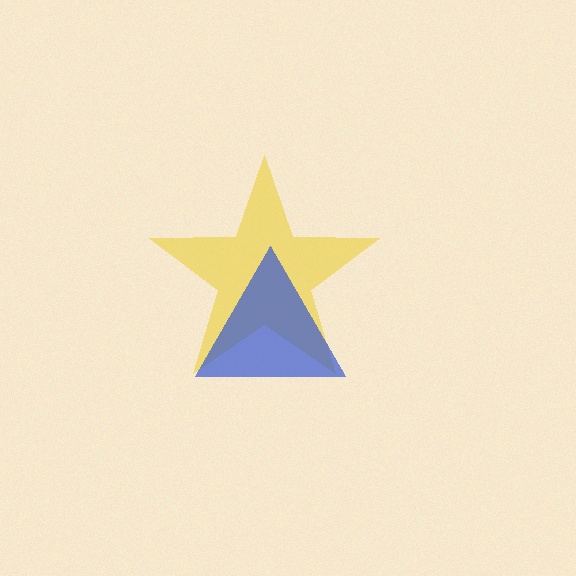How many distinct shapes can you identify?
There are 2 distinct shapes: a yellow star, a blue triangle.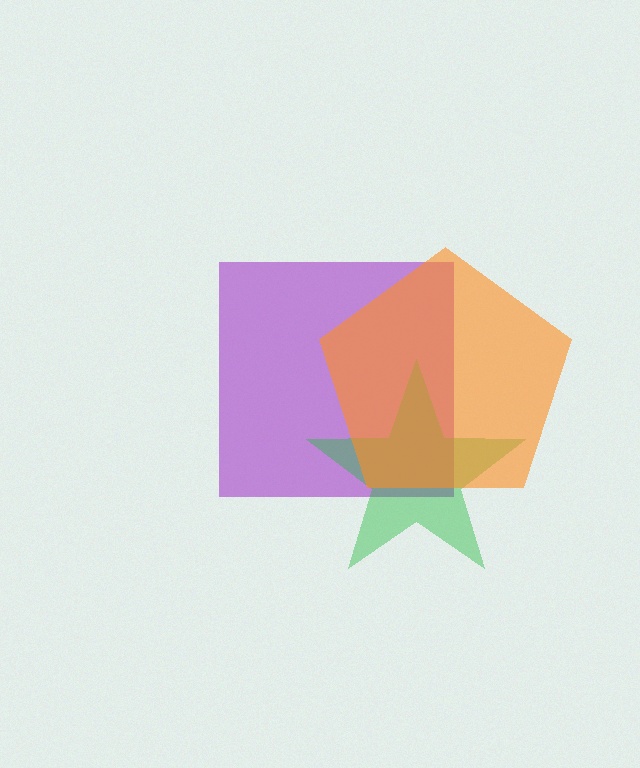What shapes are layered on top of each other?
The layered shapes are: a purple square, a green star, an orange pentagon.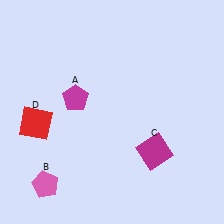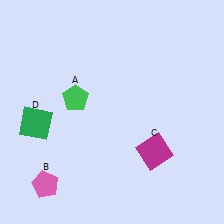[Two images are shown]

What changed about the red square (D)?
In Image 1, D is red. In Image 2, it changed to green.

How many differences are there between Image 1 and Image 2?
There are 2 differences between the two images.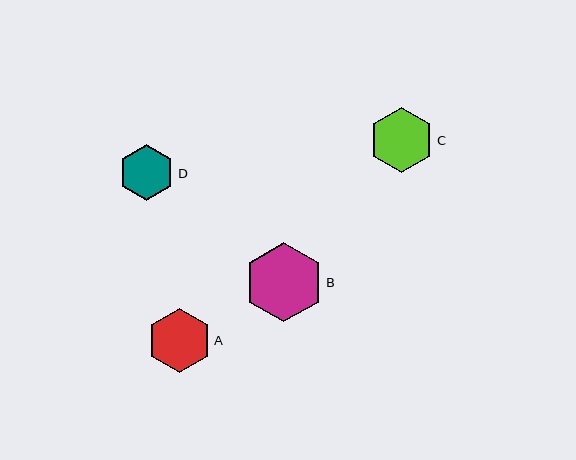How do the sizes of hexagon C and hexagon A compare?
Hexagon C and hexagon A are approximately the same size.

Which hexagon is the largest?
Hexagon B is the largest with a size of approximately 80 pixels.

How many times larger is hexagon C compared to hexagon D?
Hexagon C is approximately 1.2 times the size of hexagon D.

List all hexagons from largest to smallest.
From largest to smallest: B, C, A, D.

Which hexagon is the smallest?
Hexagon D is the smallest with a size of approximately 56 pixels.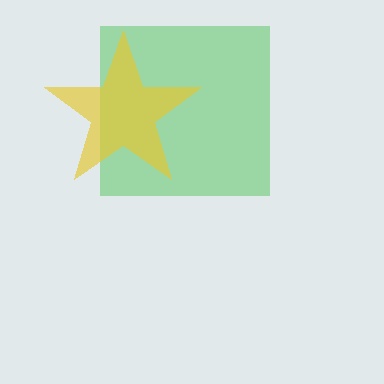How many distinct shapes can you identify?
There are 2 distinct shapes: a green square, a yellow star.